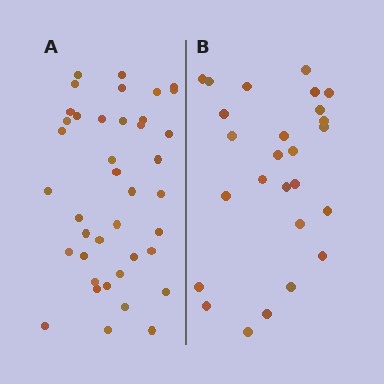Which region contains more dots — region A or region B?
Region A (the left region) has more dots.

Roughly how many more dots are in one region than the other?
Region A has approximately 15 more dots than region B.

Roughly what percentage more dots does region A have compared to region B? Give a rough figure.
About 55% more.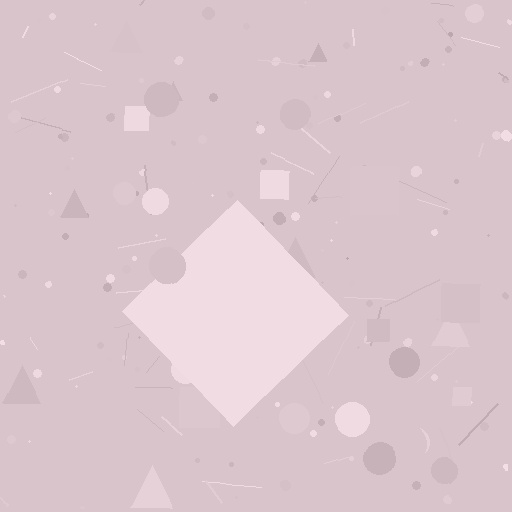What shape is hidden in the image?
A diamond is hidden in the image.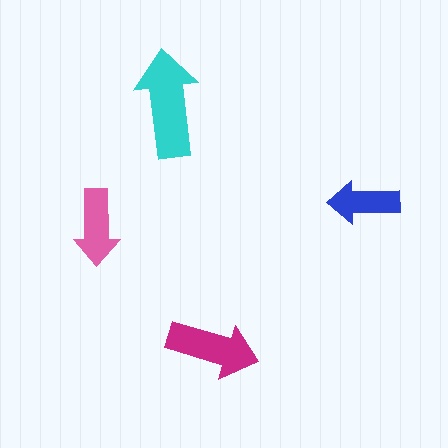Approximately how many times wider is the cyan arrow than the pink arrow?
About 1.5 times wider.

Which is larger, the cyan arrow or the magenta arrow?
The cyan one.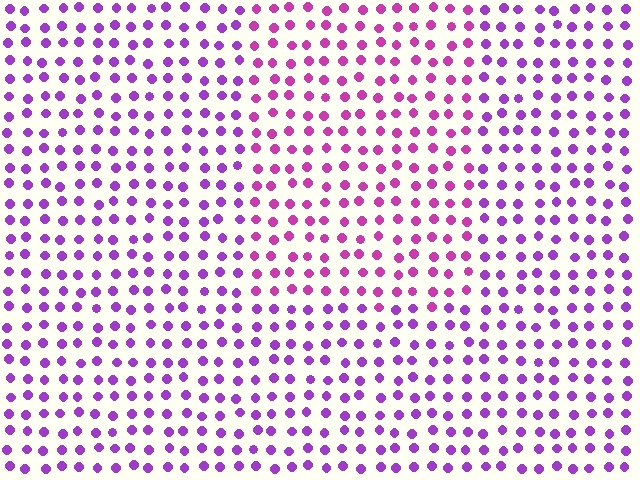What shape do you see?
I see a rectangle.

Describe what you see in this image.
The image is filled with small purple elements in a uniform arrangement. A rectangle-shaped region is visible where the elements are tinted to a slightly different hue, forming a subtle color boundary.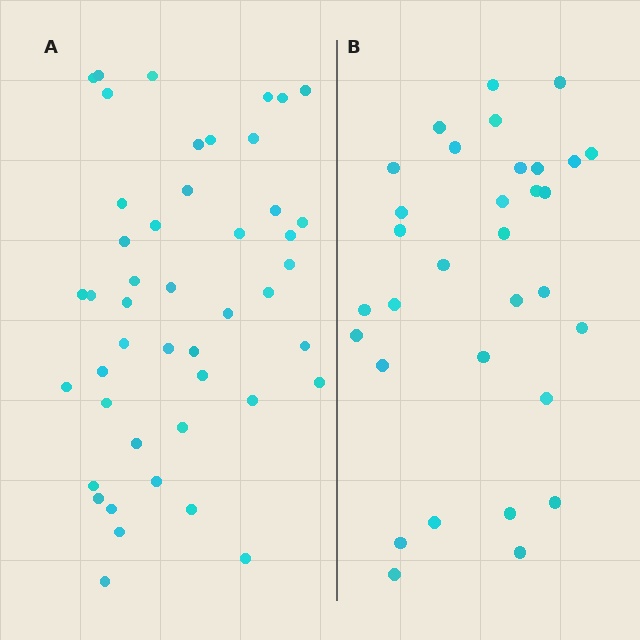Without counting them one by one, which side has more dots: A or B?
Region A (the left region) has more dots.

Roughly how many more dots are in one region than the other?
Region A has approximately 15 more dots than region B.